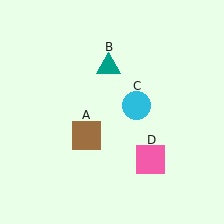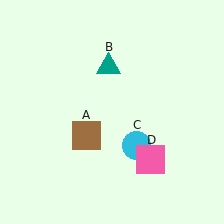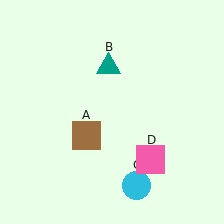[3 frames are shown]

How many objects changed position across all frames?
1 object changed position: cyan circle (object C).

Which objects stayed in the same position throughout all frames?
Brown square (object A) and teal triangle (object B) and pink square (object D) remained stationary.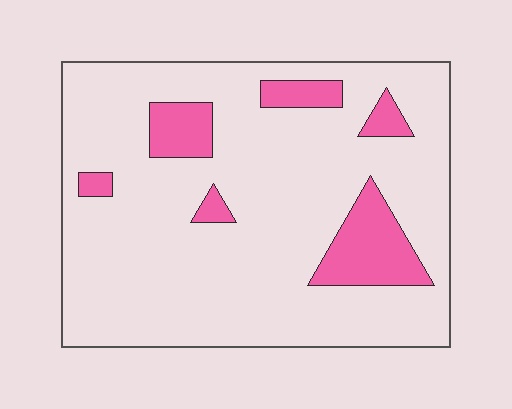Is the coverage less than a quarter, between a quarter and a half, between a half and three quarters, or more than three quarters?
Less than a quarter.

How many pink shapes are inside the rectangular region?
6.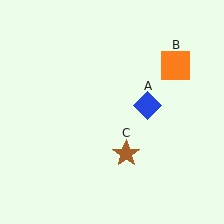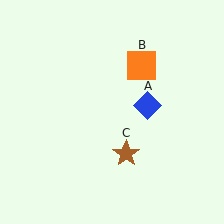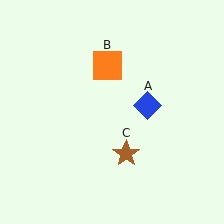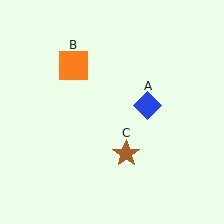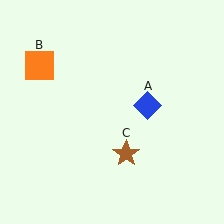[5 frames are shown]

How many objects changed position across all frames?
1 object changed position: orange square (object B).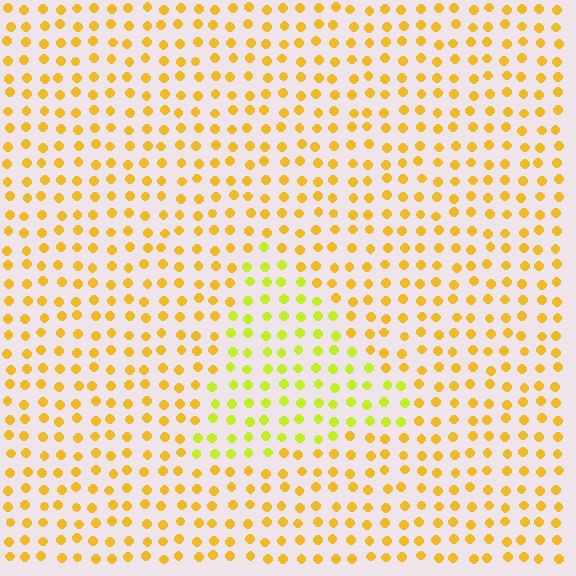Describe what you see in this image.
The image is filled with small yellow elements in a uniform arrangement. A triangle-shaped region is visible where the elements are tinted to a slightly different hue, forming a subtle color boundary.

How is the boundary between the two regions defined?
The boundary is defined purely by a slight shift in hue (about 30 degrees). Spacing, size, and orientation are identical on both sides.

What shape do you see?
I see a triangle.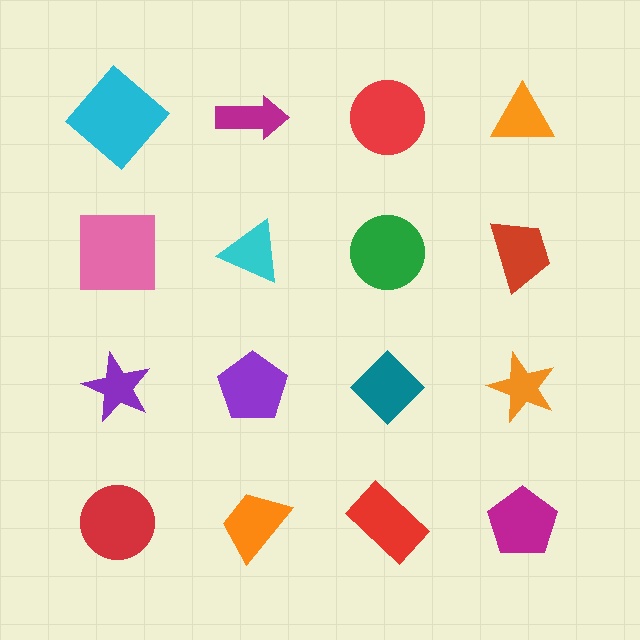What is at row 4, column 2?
An orange trapezoid.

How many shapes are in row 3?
4 shapes.